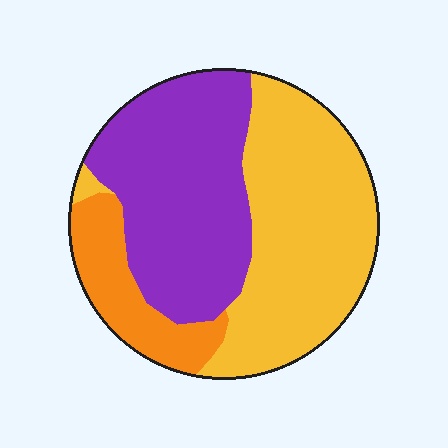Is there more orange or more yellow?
Yellow.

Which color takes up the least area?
Orange, at roughly 15%.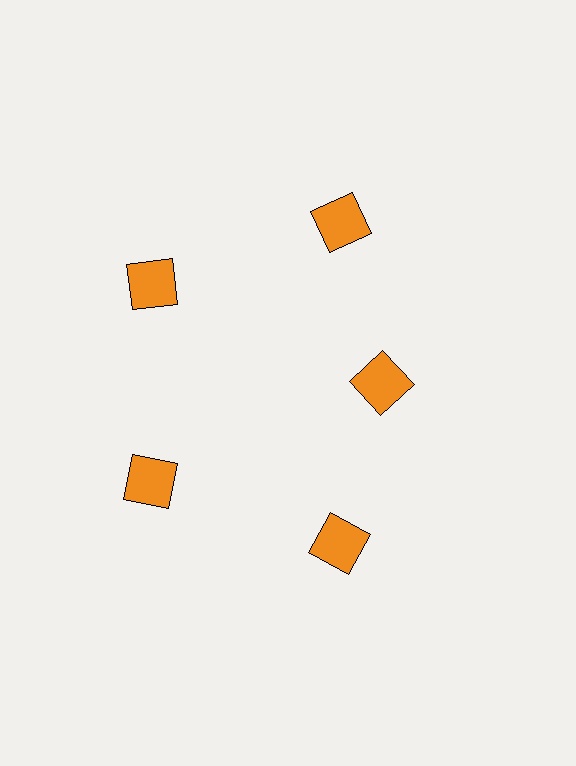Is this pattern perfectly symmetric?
No. The 5 orange squares are arranged in a ring, but one element near the 3 o'clock position is pulled inward toward the center, breaking the 5-fold rotational symmetry.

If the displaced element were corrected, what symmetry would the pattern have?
It would have 5-fold rotational symmetry — the pattern would map onto itself every 72 degrees.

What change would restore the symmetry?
The symmetry would be restored by moving it outward, back onto the ring so that all 5 squares sit at equal angles and equal distance from the center.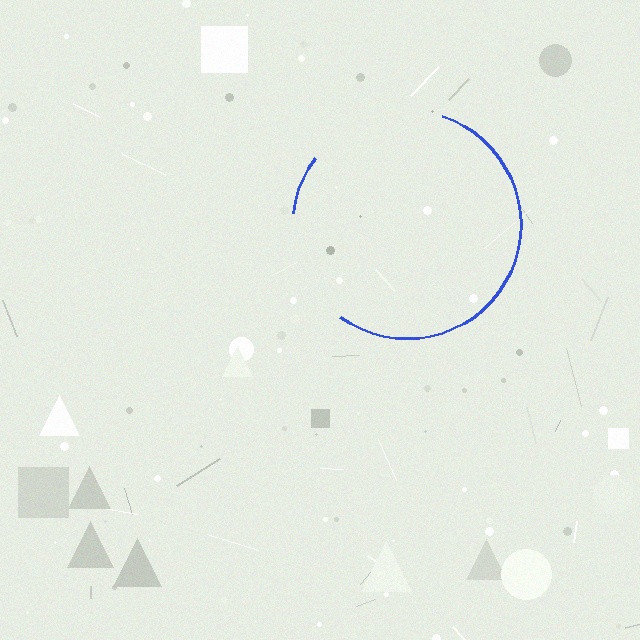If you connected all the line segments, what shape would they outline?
They would outline a circle.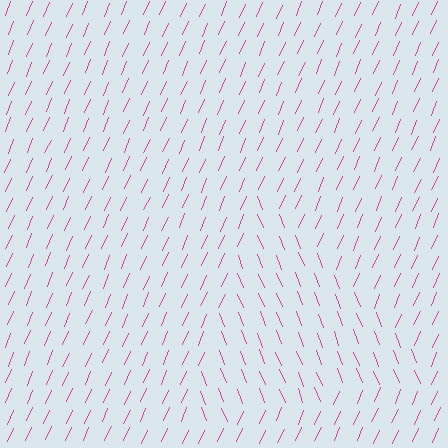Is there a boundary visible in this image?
Yes, there is a texture boundary formed by a change in line orientation.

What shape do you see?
I see a triangle.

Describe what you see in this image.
The image is filled with small magenta line segments. A triangle region in the image has lines oriented differently from the surrounding lines, creating a visible texture boundary.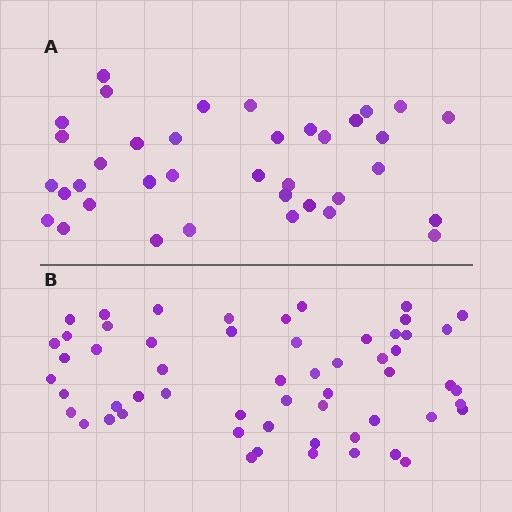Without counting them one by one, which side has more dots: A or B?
Region B (the bottom region) has more dots.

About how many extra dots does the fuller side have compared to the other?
Region B has approximately 20 more dots than region A.